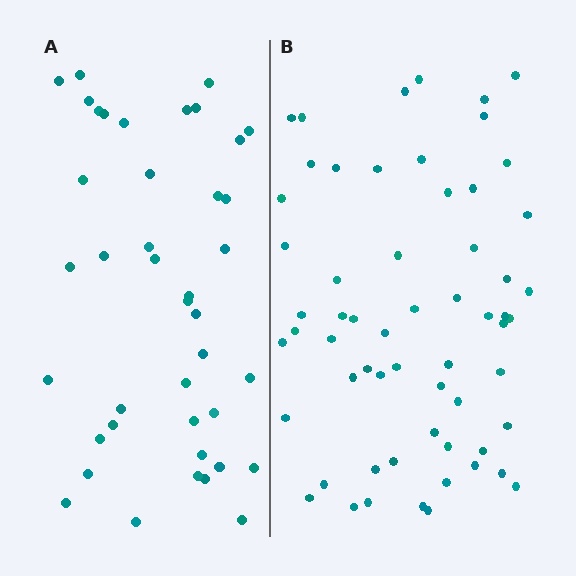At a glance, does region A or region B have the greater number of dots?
Region B (the right region) has more dots.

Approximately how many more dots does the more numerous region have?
Region B has approximately 20 more dots than region A.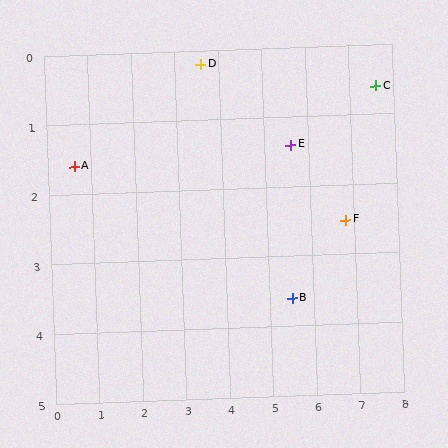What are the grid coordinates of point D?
Point D is at approximately (3.6, 0.2).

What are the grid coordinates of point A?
Point A is at approximately (0.6, 1.6).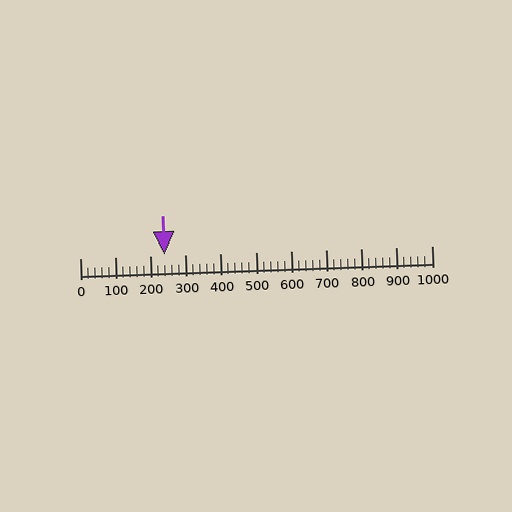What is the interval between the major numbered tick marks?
The major tick marks are spaced 100 units apart.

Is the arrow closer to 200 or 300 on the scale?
The arrow is closer to 200.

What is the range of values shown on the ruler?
The ruler shows values from 0 to 1000.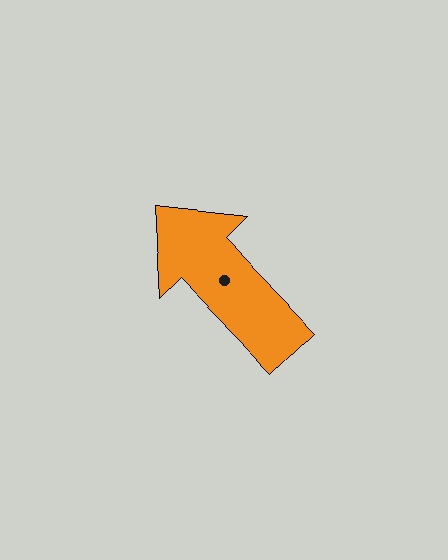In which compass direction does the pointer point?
Northwest.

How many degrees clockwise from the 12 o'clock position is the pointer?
Approximately 316 degrees.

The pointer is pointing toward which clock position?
Roughly 11 o'clock.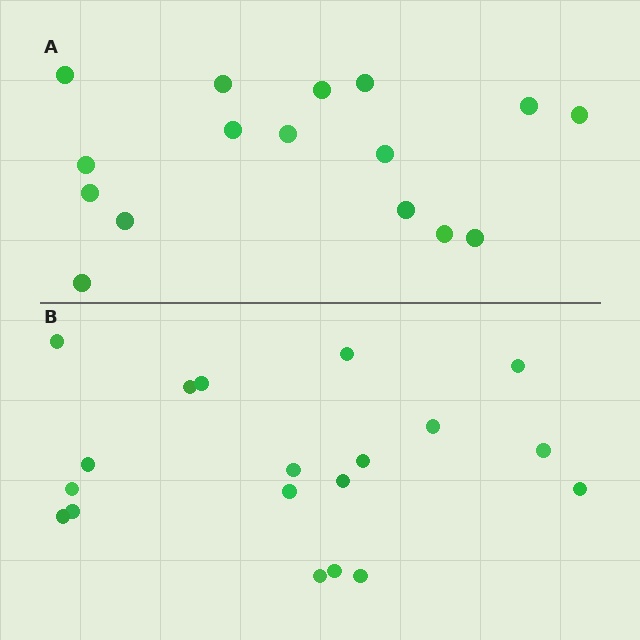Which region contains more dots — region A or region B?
Region B (the bottom region) has more dots.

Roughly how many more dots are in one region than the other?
Region B has just a few more — roughly 2 or 3 more dots than region A.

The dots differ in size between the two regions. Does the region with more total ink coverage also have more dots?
No. Region A has more total ink coverage because its dots are larger, but region B actually contains more individual dots. Total area can be misleading — the number of items is what matters here.